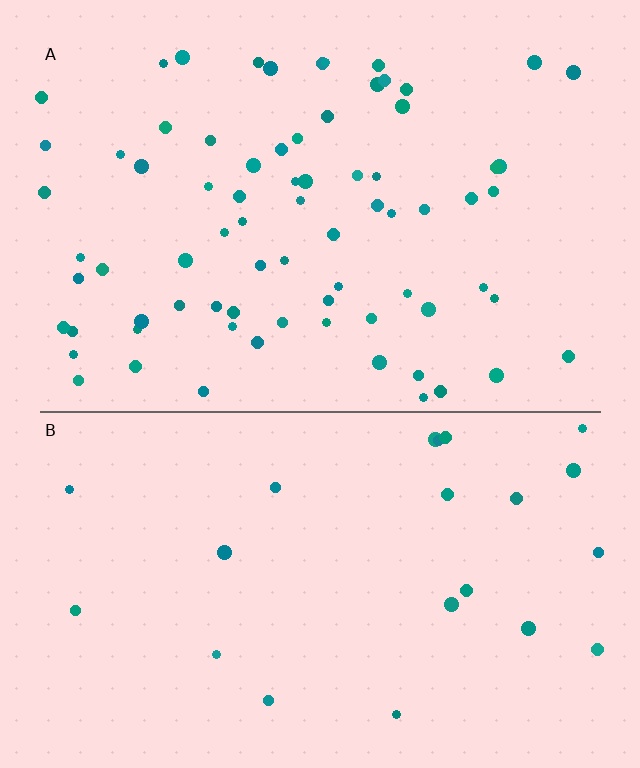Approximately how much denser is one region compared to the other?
Approximately 3.4× — region A over region B.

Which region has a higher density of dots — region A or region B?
A (the top).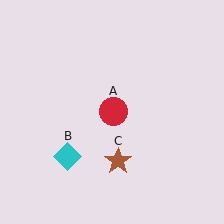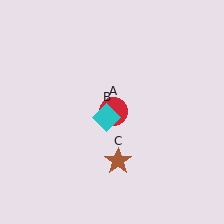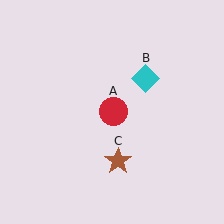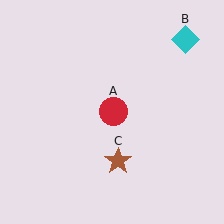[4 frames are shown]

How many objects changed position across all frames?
1 object changed position: cyan diamond (object B).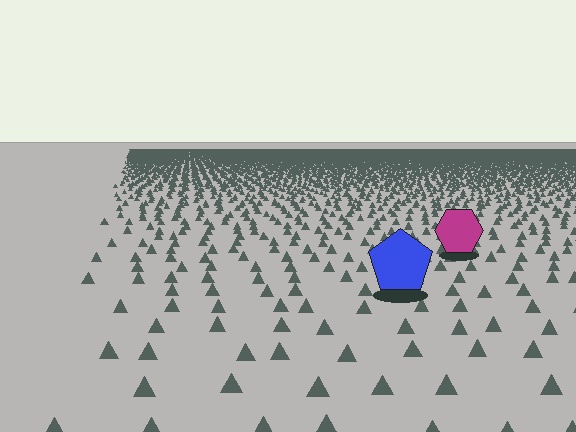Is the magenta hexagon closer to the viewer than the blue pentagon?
No. The blue pentagon is closer — you can tell from the texture gradient: the ground texture is coarser near it.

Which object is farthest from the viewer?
The magenta hexagon is farthest from the viewer. It appears smaller and the ground texture around it is denser.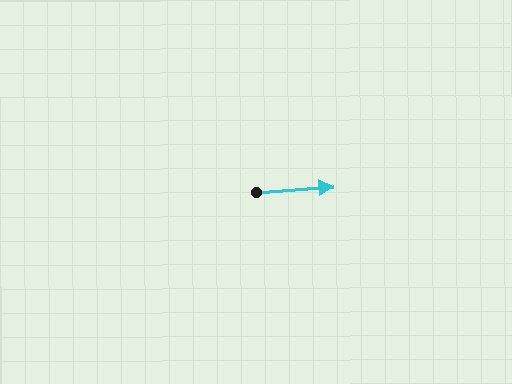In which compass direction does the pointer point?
East.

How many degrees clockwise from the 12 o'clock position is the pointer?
Approximately 86 degrees.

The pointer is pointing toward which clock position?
Roughly 3 o'clock.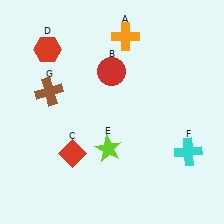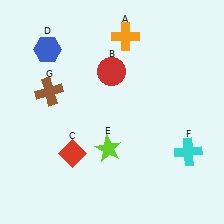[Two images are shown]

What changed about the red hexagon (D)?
In Image 1, D is red. In Image 2, it changed to blue.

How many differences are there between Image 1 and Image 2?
There is 1 difference between the two images.